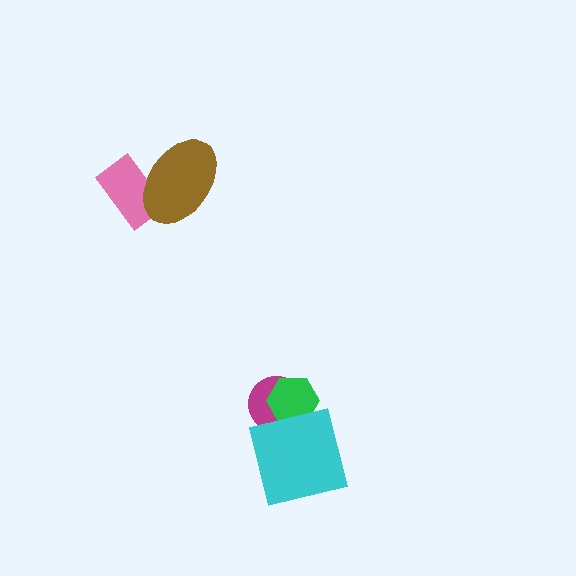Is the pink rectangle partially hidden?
Yes, it is partially covered by another shape.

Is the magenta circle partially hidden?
Yes, it is partially covered by another shape.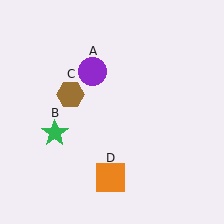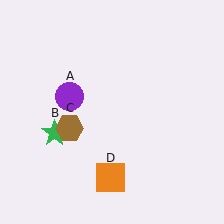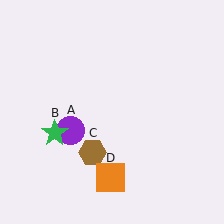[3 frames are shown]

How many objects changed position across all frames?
2 objects changed position: purple circle (object A), brown hexagon (object C).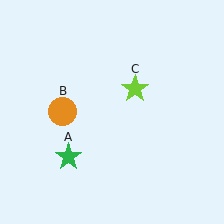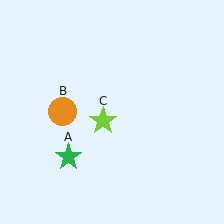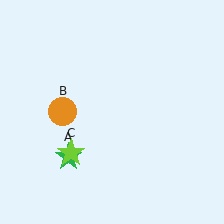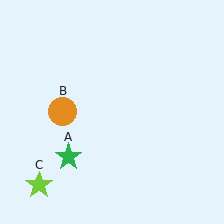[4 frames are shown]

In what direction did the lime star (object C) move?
The lime star (object C) moved down and to the left.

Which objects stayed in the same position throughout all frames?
Green star (object A) and orange circle (object B) remained stationary.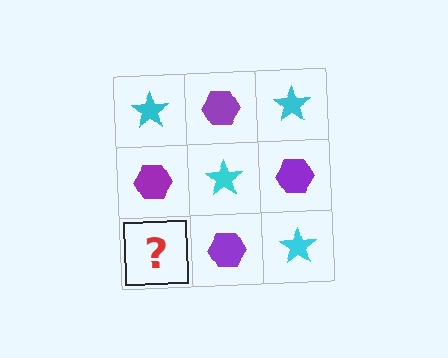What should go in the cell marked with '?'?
The missing cell should contain a cyan star.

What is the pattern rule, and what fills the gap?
The rule is that it alternates cyan star and purple hexagon in a checkerboard pattern. The gap should be filled with a cyan star.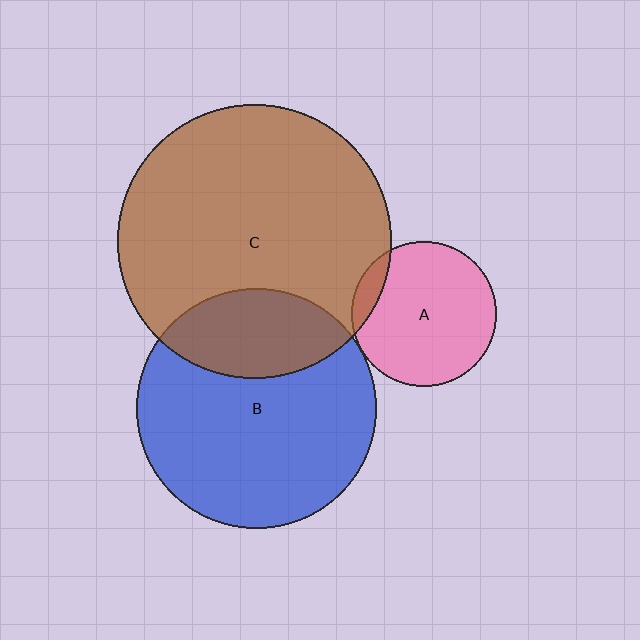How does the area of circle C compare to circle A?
Approximately 3.6 times.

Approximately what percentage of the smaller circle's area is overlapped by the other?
Approximately 25%.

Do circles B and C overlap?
Yes.